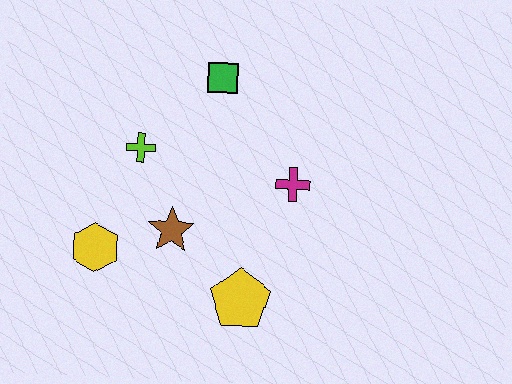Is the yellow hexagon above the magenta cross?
No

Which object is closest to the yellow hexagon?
The brown star is closest to the yellow hexagon.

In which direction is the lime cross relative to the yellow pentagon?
The lime cross is above the yellow pentagon.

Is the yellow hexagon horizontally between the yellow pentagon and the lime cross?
No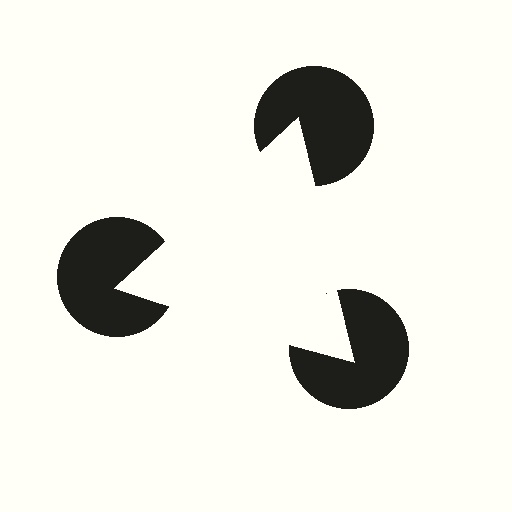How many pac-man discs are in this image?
There are 3 — one at each vertex of the illusory triangle.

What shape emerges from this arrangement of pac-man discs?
An illusory triangle — its edges are inferred from the aligned wedge cuts in the pac-man discs, not physically drawn.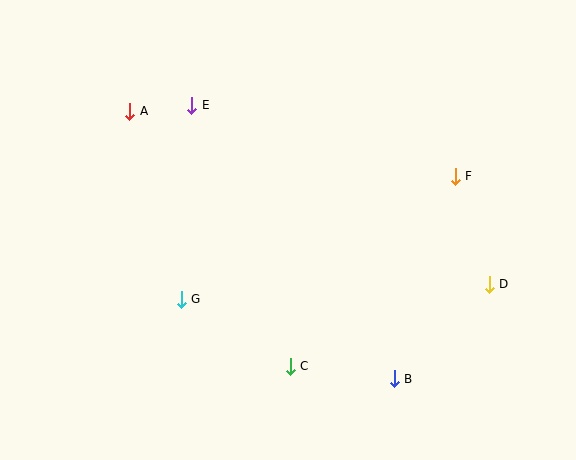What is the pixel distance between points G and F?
The distance between G and F is 300 pixels.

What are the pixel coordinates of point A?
Point A is at (130, 111).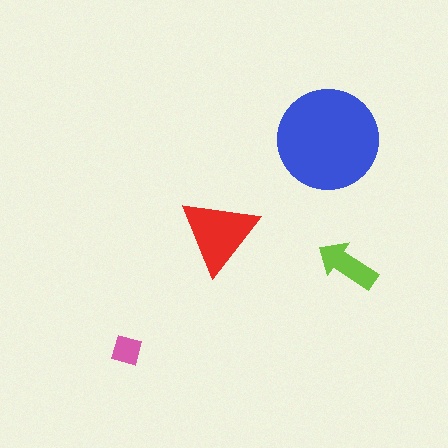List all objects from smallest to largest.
The pink diamond, the lime arrow, the red triangle, the blue circle.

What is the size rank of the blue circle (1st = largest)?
1st.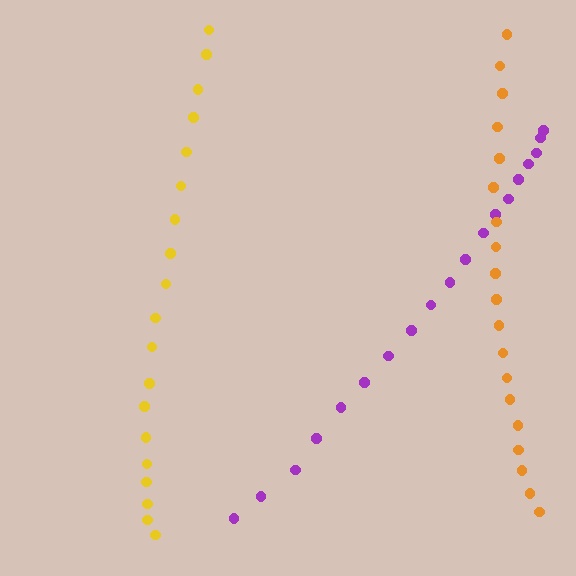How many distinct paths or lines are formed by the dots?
There are 3 distinct paths.